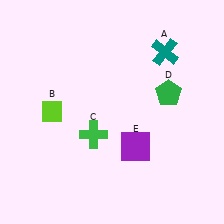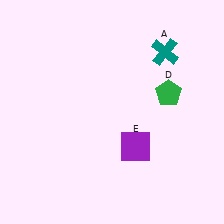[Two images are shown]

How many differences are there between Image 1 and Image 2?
There are 2 differences between the two images.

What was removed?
The lime diamond (B), the green cross (C) were removed in Image 2.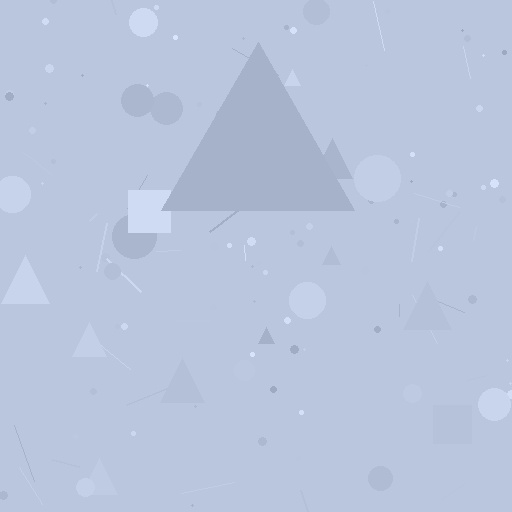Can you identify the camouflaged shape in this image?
The camouflaged shape is a triangle.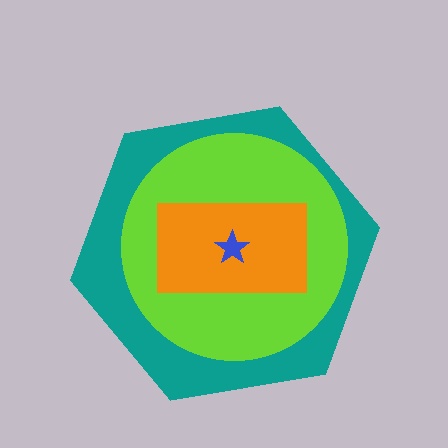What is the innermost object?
The blue star.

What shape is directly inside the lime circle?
The orange rectangle.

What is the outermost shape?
The teal hexagon.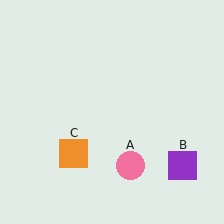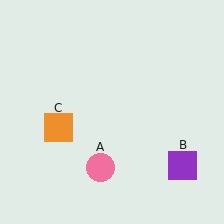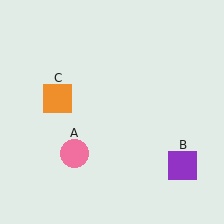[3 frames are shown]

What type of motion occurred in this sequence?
The pink circle (object A), orange square (object C) rotated clockwise around the center of the scene.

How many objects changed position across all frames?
2 objects changed position: pink circle (object A), orange square (object C).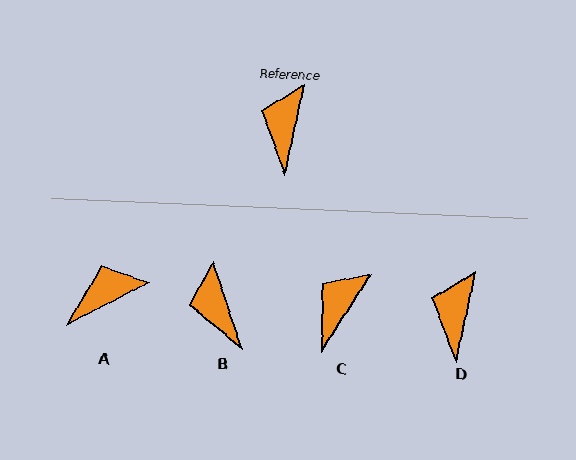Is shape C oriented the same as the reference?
No, it is off by about 20 degrees.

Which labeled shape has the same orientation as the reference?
D.